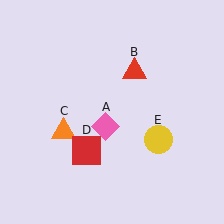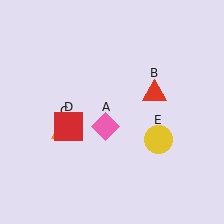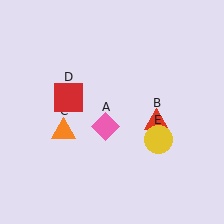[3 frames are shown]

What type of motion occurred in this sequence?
The red triangle (object B), red square (object D) rotated clockwise around the center of the scene.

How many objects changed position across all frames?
2 objects changed position: red triangle (object B), red square (object D).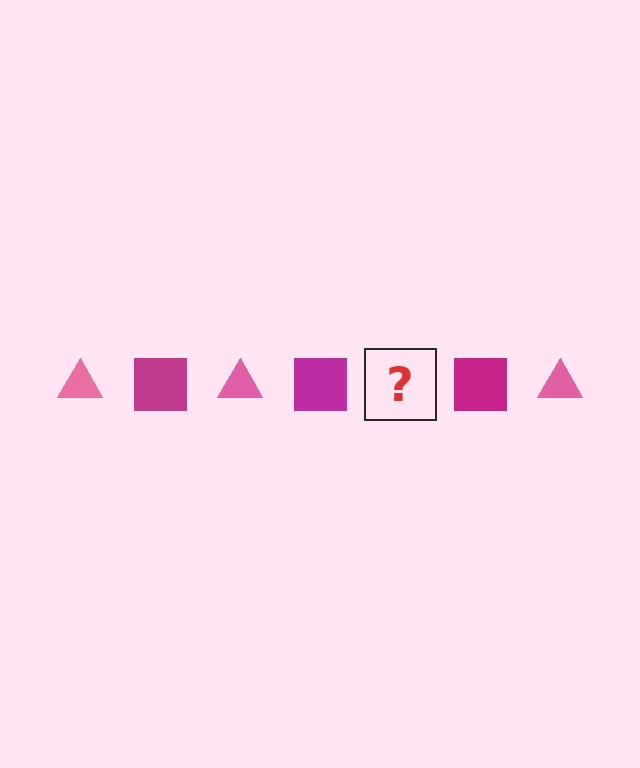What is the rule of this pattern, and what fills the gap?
The rule is that the pattern alternates between pink triangle and magenta square. The gap should be filled with a pink triangle.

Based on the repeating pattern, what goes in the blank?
The blank should be a pink triangle.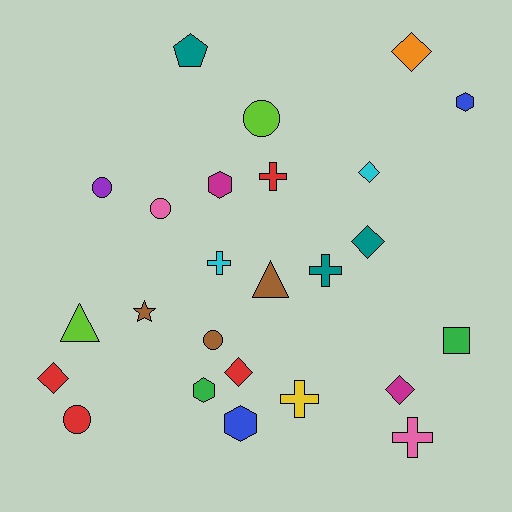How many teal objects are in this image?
There are 3 teal objects.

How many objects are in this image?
There are 25 objects.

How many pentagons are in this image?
There is 1 pentagon.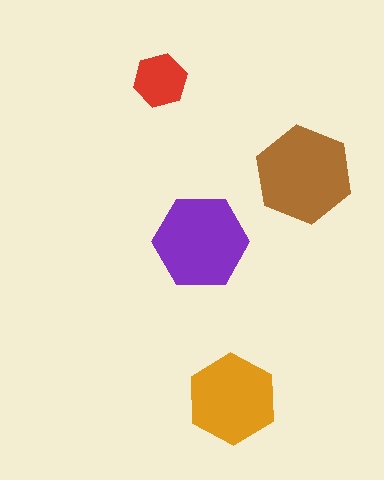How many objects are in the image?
There are 4 objects in the image.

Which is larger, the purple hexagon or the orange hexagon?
The purple one.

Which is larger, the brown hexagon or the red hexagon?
The brown one.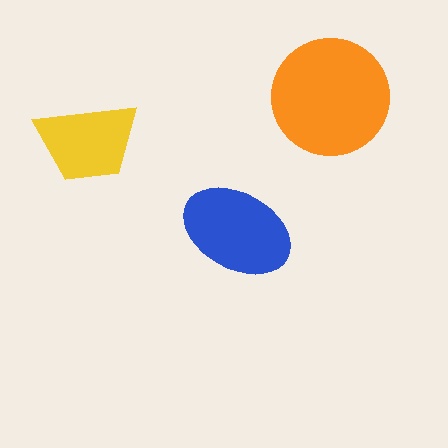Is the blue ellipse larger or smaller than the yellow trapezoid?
Larger.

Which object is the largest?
The orange circle.